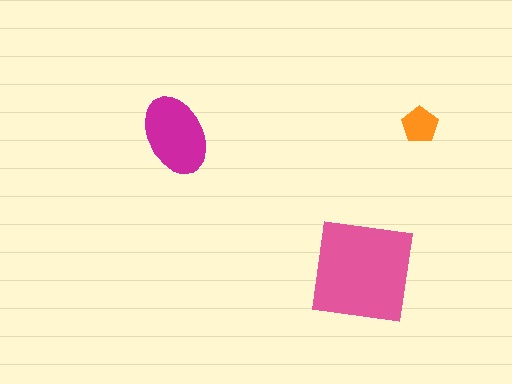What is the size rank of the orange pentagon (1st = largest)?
3rd.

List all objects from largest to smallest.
The pink square, the magenta ellipse, the orange pentagon.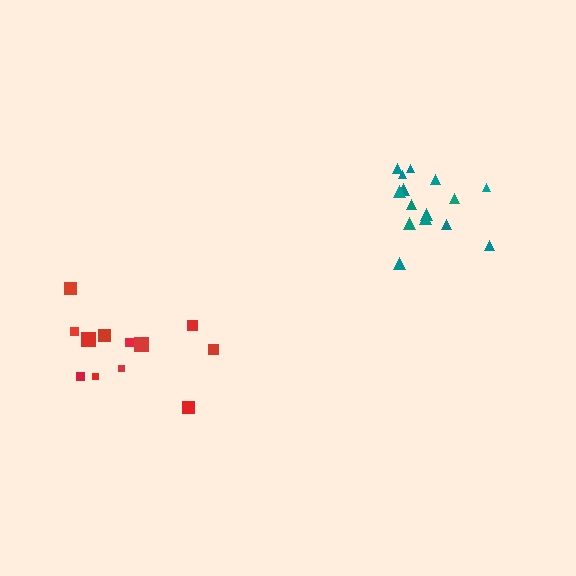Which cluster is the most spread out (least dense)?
Red.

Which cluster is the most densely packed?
Teal.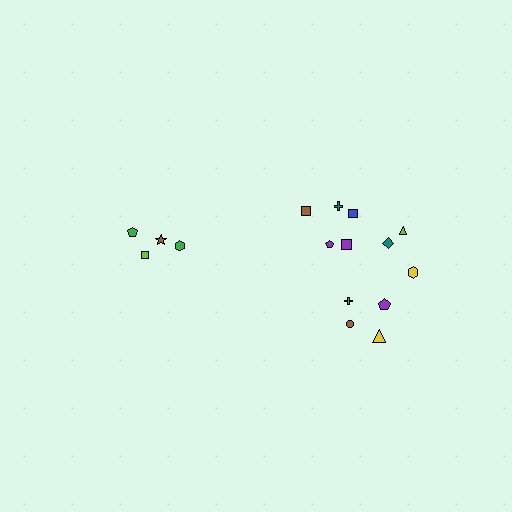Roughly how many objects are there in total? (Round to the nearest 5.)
Roughly 15 objects in total.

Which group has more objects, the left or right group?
The right group.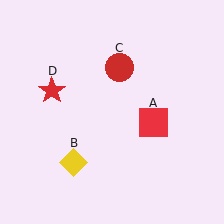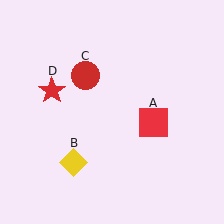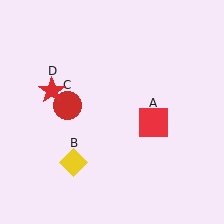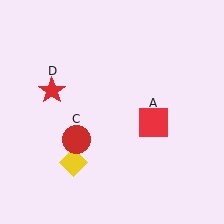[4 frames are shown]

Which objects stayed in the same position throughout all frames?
Red square (object A) and yellow diamond (object B) and red star (object D) remained stationary.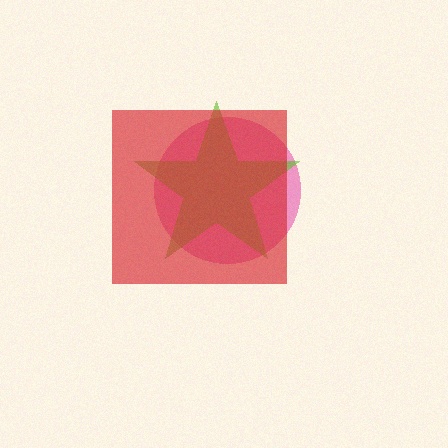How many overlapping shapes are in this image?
There are 3 overlapping shapes in the image.